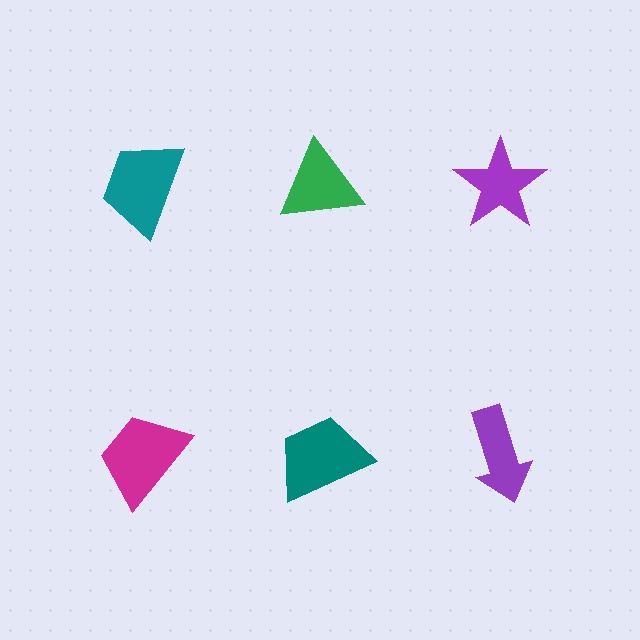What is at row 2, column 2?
A teal trapezoid.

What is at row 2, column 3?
A purple arrow.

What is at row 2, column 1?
A magenta trapezoid.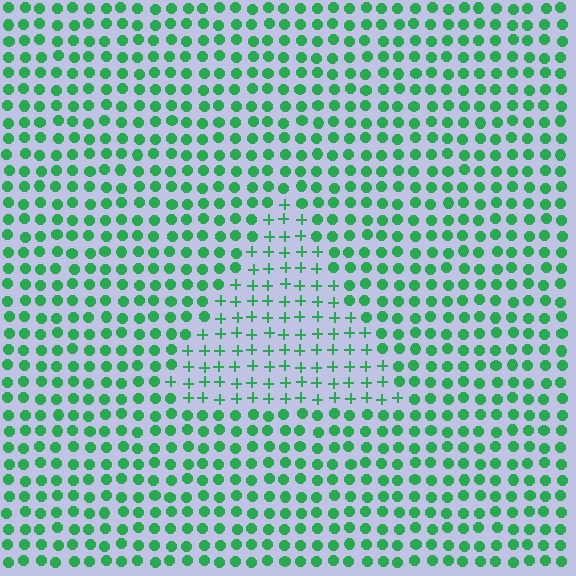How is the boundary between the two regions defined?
The boundary is defined by a change in element shape: plus signs inside vs. circles outside. All elements share the same color and spacing.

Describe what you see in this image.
The image is filled with small green elements arranged in a uniform grid. A triangle-shaped region contains plus signs, while the surrounding area contains circles. The boundary is defined purely by the change in element shape.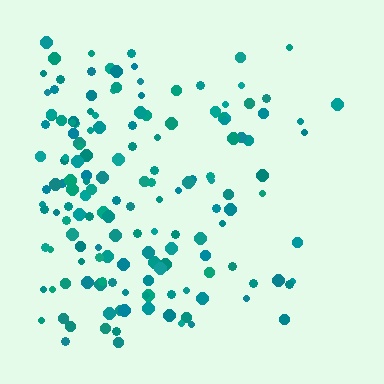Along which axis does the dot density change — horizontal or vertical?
Horizontal.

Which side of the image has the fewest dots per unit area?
The right.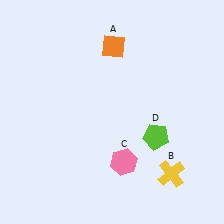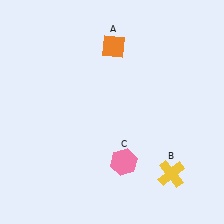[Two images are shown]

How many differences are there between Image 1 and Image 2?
There is 1 difference between the two images.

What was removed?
The lime pentagon (D) was removed in Image 2.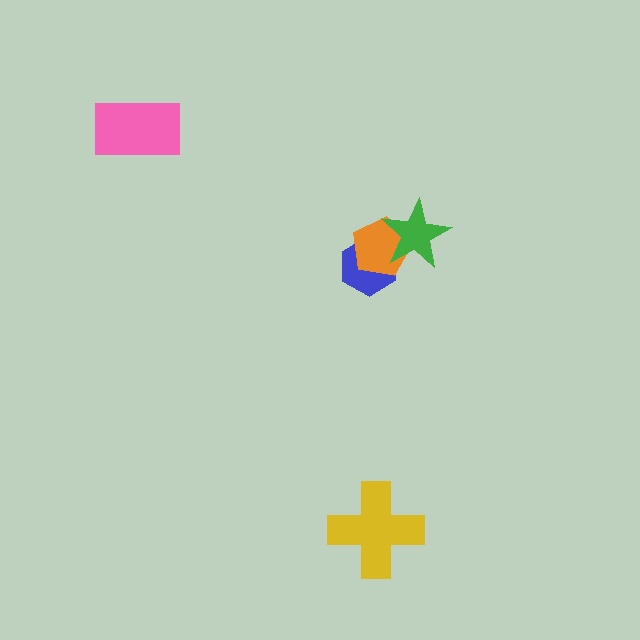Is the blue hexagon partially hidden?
Yes, it is partially covered by another shape.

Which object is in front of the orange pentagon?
The green star is in front of the orange pentagon.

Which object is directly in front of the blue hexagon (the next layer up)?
The orange pentagon is directly in front of the blue hexagon.